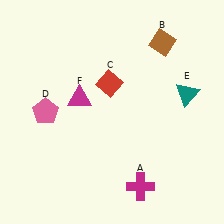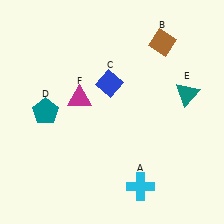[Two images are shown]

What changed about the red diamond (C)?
In Image 1, C is red. In Image 2, it changed to blue.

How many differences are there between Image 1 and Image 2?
There are 3 differences between the two images.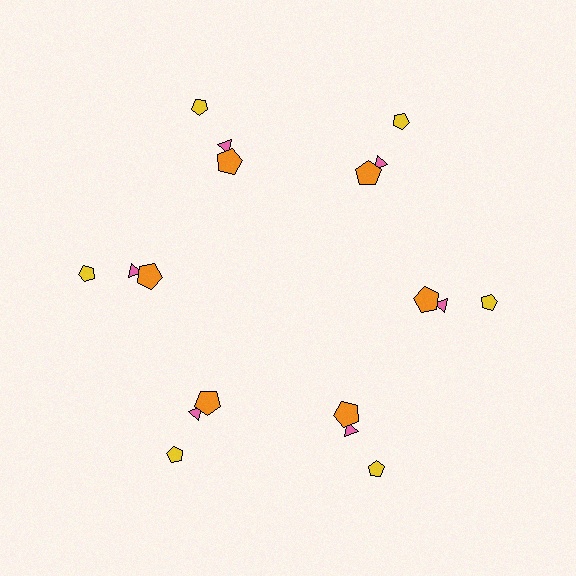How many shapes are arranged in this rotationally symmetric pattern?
There are 18 shapes, arranged in 6 groups of 3.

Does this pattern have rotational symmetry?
Yes, this pattern has 6-fold rotational symmetry. It looks the same after rotating 60 degrees around the center.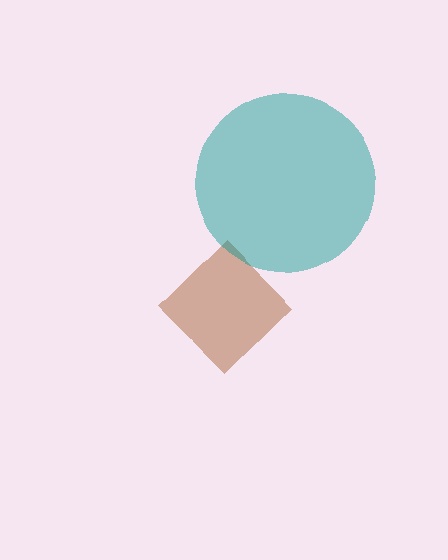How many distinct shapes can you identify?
There are 2 distinct shapes: a brown diamond, a teal circle.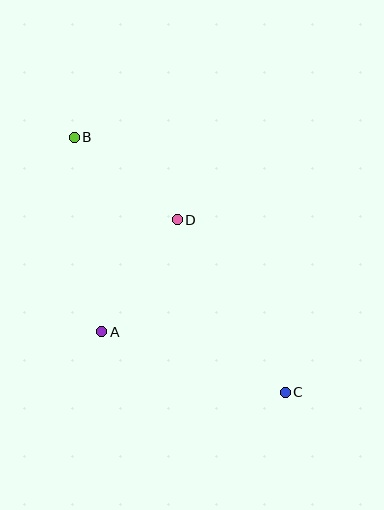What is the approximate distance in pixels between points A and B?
The distance between A and B is approximately 197 pixels.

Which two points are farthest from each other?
Points B and C are farthest from each other.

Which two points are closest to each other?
Points B and D are closest to each other.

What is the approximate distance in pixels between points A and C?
The distance between A and C is approximately 193 pixels.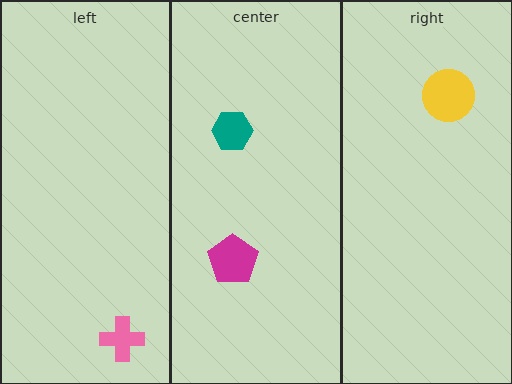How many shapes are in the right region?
1.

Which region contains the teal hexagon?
The center region.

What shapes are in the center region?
The magenta pentagon, the teal hexagon.